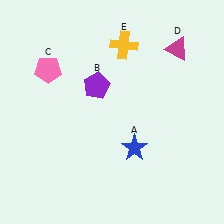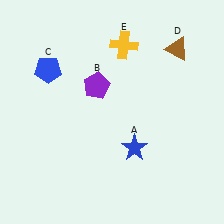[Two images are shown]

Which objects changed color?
C changed from pink to blue. D changed from magenta to brown.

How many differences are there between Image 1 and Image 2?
There are 2 differences between the two images.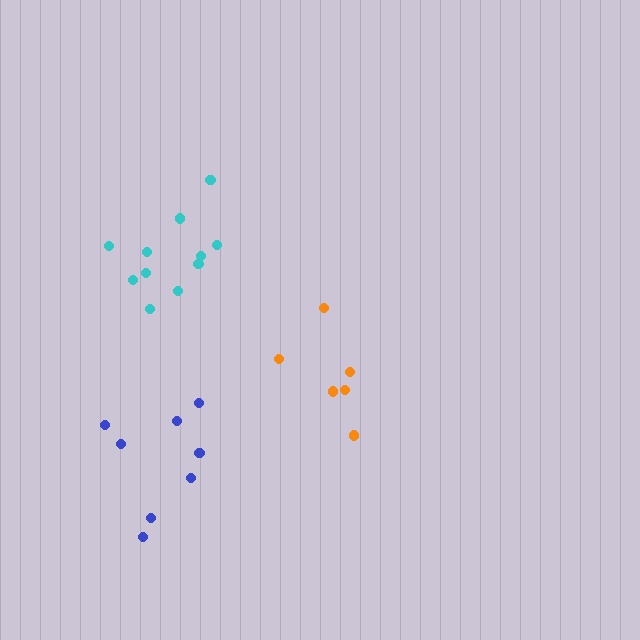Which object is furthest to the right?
The orange cluster is rightmost.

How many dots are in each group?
Group 1: 6 dots, Group 2: 11 dots, Group 3: 8 dots (25 total).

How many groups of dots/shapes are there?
There are 3 groups.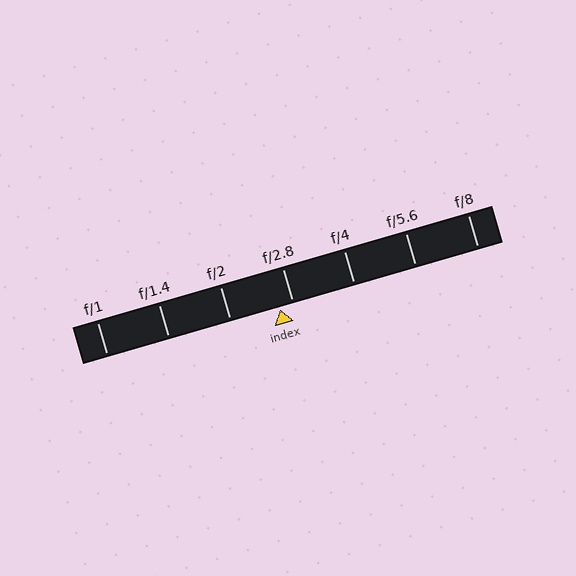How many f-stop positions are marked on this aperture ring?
There are 7 f-stop positions marked.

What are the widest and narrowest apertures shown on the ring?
The widest aperture shown is f/1 and the narrowest is f/8.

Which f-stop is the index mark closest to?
The index mark is closest to f/2.8.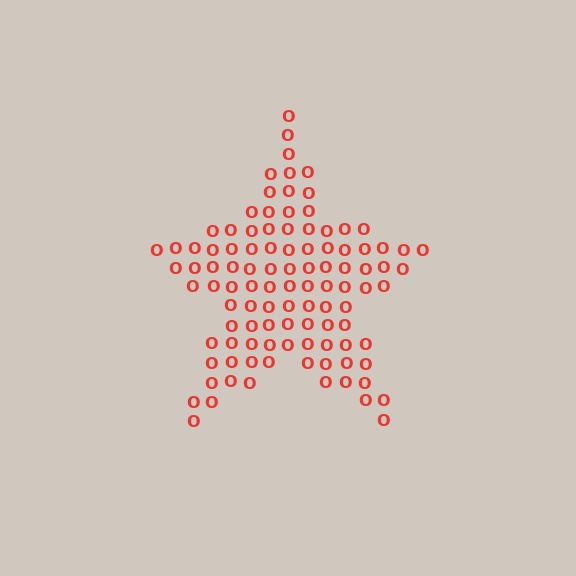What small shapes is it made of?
It is made of small letter O's.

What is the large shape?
The large shape is a star.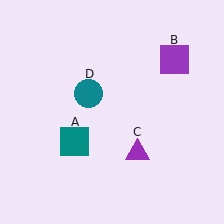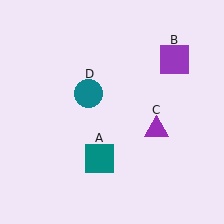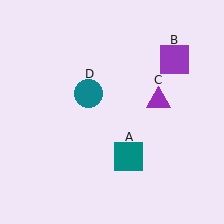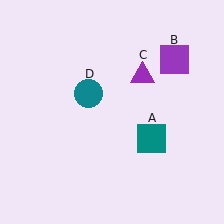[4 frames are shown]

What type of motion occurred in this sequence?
The teal square (object A), purple triangle (object C) rotated counterclockwise around the center of the scene.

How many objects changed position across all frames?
2 objects changed position: teal square (object A), purple triangle (object C).